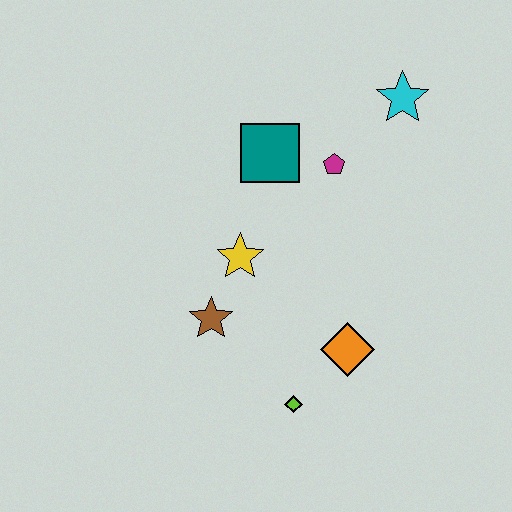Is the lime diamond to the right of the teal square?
Yes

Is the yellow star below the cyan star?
Yes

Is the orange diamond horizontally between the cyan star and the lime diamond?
Yes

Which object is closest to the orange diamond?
The lime diamond is closest to the orange diamond.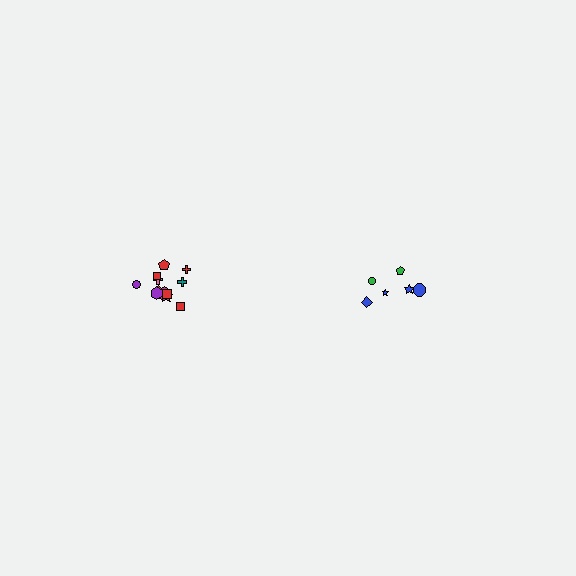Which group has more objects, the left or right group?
The left group.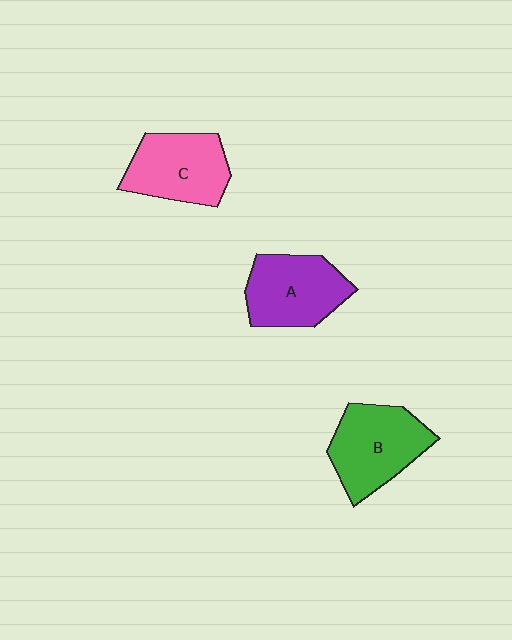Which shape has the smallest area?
Shape C (pink).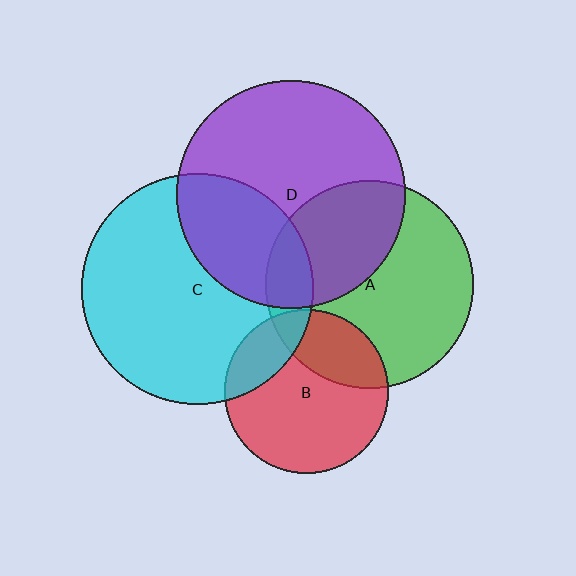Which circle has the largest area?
Circle C (cyan).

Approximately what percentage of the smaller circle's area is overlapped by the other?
Approximately 20%.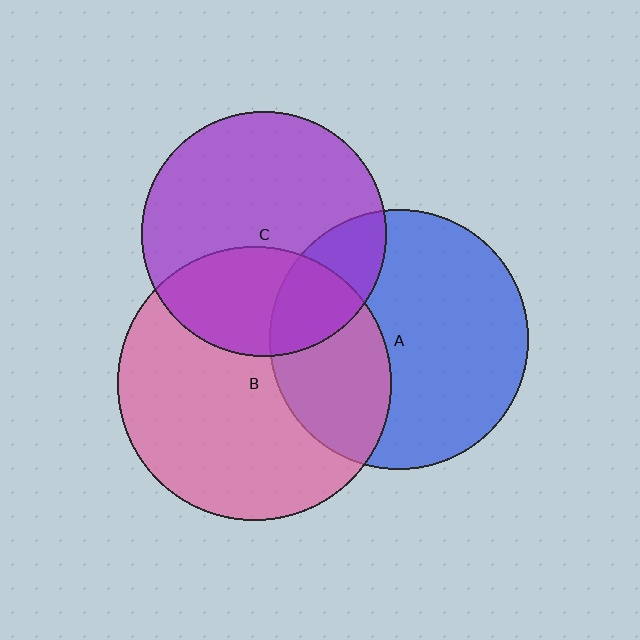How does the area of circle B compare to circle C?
Approximately 1.2 times.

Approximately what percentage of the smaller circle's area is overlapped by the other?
Approximately 20%.